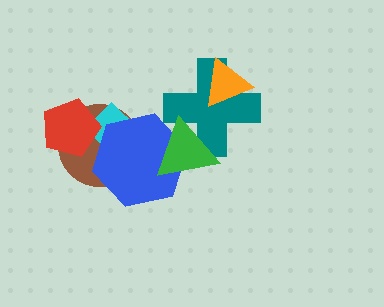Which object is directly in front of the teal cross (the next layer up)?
The orange triangle is directly in front of the teal cross.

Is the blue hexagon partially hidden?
Yes, it is partially covered by another shape.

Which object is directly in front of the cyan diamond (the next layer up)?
The blue hexagon is directly in front of the cyan diamond.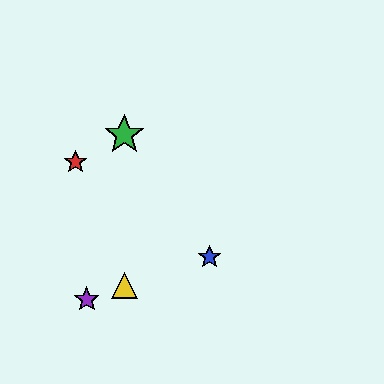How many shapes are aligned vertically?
2 shapes (the green star, the yellow triangle) are aligned vertically.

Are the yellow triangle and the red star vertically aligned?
No, the yellow triangle is at x≈124 and the red star is at x≈76.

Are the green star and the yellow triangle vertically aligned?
Yes, both are at x≈124.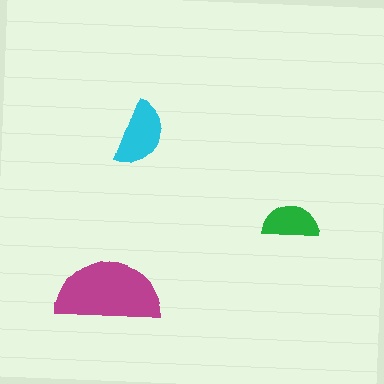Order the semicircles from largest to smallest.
the magenta one, the cyan one, the green one.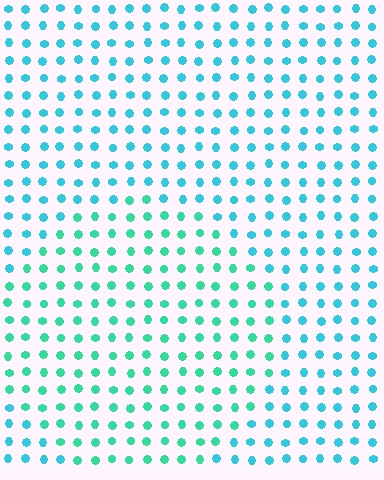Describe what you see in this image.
The image is filled with small cyan elements in a uniform arrangement. A circle-shaped region is visible where the elements are tinted to a slightly different hue, forming a subtle color boundary.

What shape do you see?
I see a circle.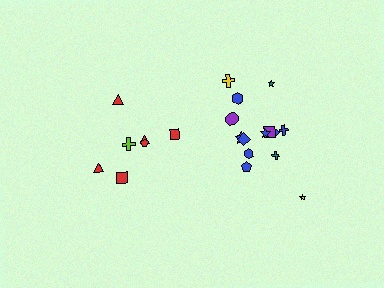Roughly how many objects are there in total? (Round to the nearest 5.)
Roughly 20 objects in total.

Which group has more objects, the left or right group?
The right group.